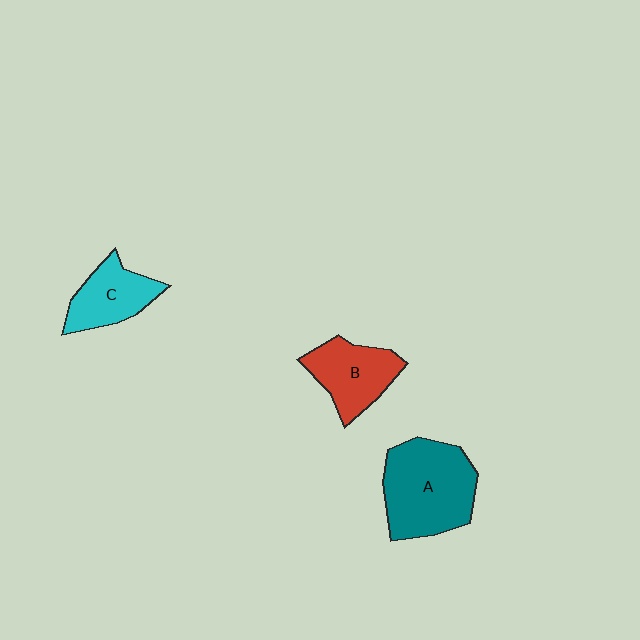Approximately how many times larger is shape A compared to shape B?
Approximately 1.5 times.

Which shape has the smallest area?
Shape C (cyan).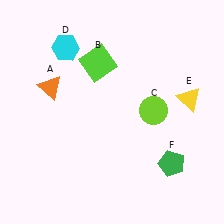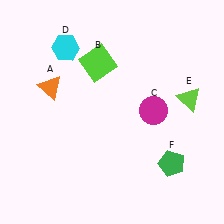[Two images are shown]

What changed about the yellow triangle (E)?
In Image 1, E is yellow. In Image 2, it changed to lime.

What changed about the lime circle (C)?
In Image 1, C is lime. In Image 2, it changed to magenta.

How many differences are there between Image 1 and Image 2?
There are 2 differences between the two images.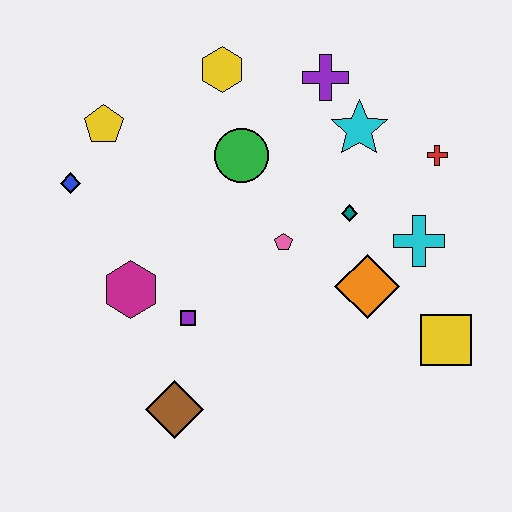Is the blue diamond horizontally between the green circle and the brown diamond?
No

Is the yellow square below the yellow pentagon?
Yes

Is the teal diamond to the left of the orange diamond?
Yes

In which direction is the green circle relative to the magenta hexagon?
The green circle is above the magenta hexagon.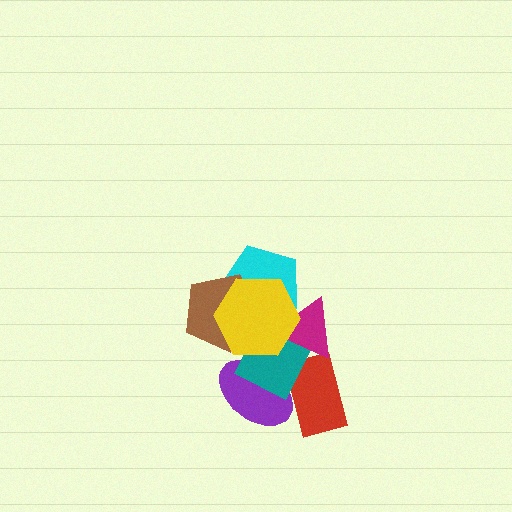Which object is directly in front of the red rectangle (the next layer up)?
The teal diamond is directly in front of the red rectangle.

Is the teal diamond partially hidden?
Yes, it is partially covered by another shape.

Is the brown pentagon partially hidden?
Yes, it is partially covered by another shape.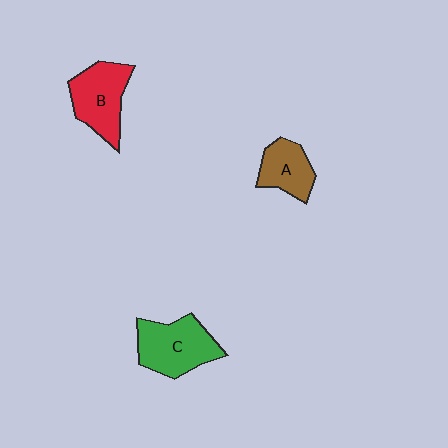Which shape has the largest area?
Shape C (green).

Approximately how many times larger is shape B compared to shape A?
Approximately 1.4 times.